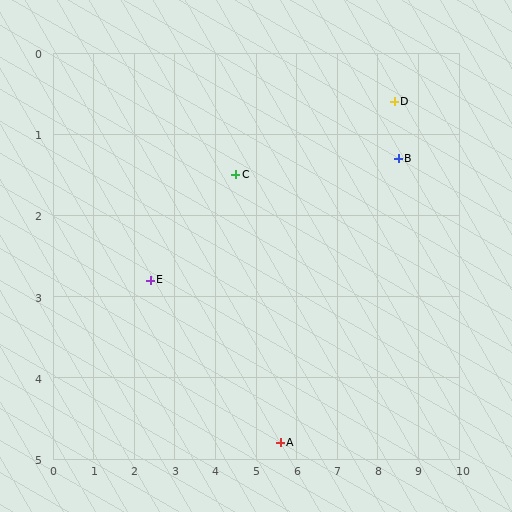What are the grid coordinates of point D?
Point D is at approximately (8.4, 0.6).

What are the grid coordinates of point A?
Point A is at approximately (5.6, 4.8).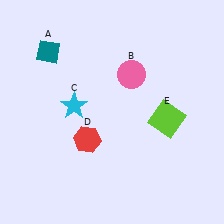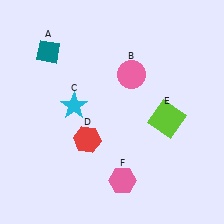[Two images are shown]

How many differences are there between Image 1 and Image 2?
There is 1 difference between the two images.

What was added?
A pink hexagon (F) was added in Image 2.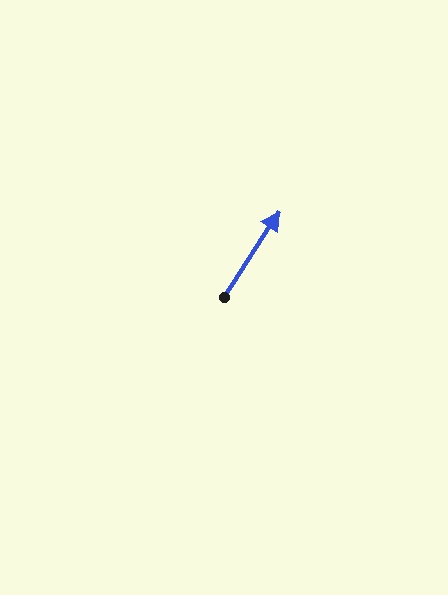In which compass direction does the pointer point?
Northeast.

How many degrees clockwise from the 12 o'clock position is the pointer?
Approximately 33 degrees.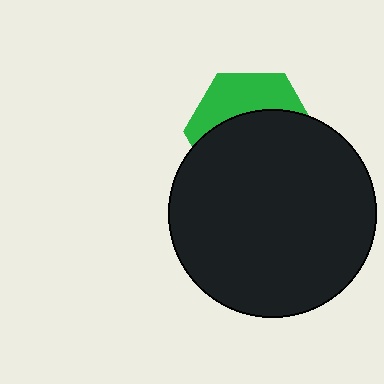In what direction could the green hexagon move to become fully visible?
The green hexagon could move up. That would shift it out from behind the black circle entirely.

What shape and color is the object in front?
The object in front is a black circle.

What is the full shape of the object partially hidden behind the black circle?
The partially hidden object is a green hexagon.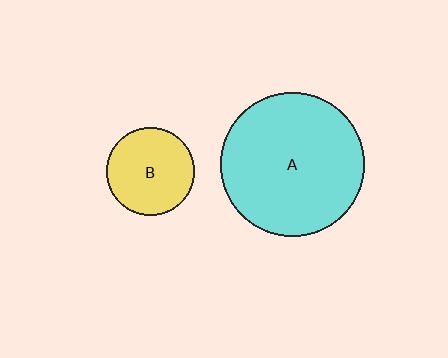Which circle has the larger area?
Circle A (cyan).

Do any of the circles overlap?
No, none of the circles overlap.